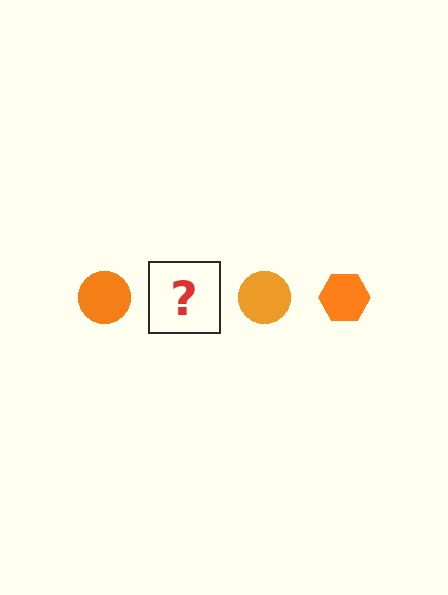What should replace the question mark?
The question mark should be replaced with an orange hexagon.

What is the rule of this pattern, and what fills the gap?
The rule is that the pattern cycles through circle, hexagon shapes in orange. The gap should be filled with an orange hexagon.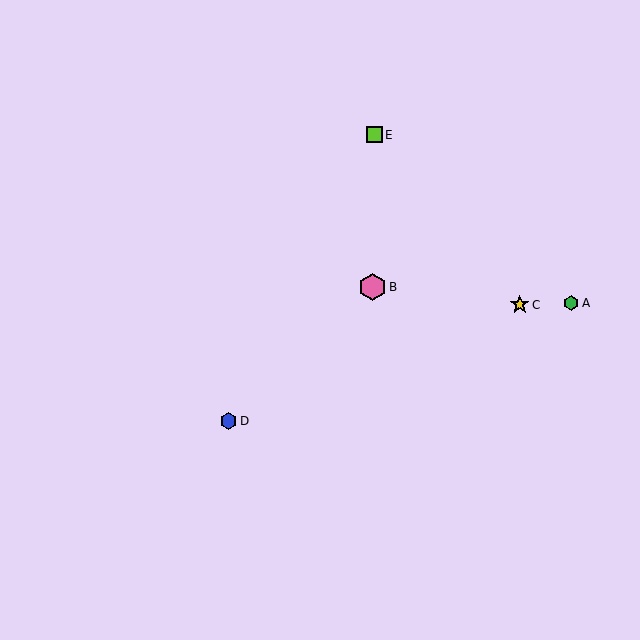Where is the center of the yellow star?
The center of the yellow star is at (520, 305).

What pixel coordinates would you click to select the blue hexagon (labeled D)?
Click at (229, 421) to select the blue hexagon D.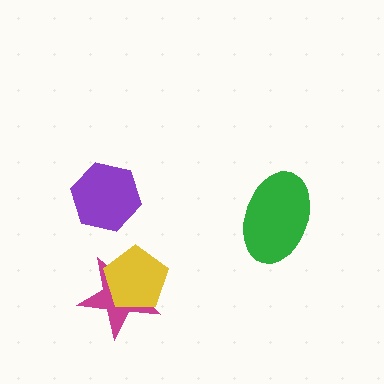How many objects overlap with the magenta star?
1 object overlaps with the magenta star.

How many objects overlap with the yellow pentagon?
1 object overlaps with the yellow pentagon.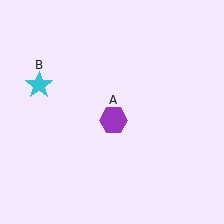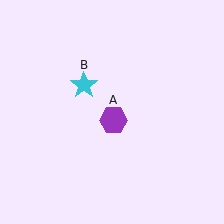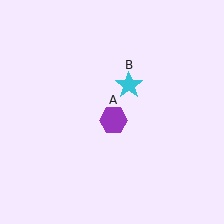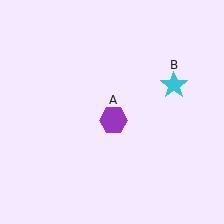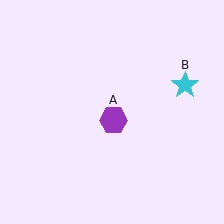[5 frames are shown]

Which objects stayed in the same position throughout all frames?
Purple hexagon (object A) remained stationary.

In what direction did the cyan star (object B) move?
The cyan star (object B) moved right.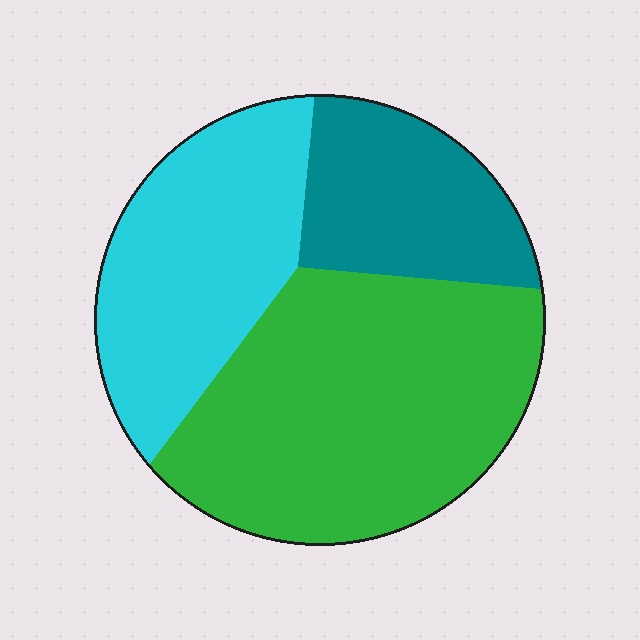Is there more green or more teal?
Green.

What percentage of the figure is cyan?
Cyan takes up about one third (1/3) of the figure.